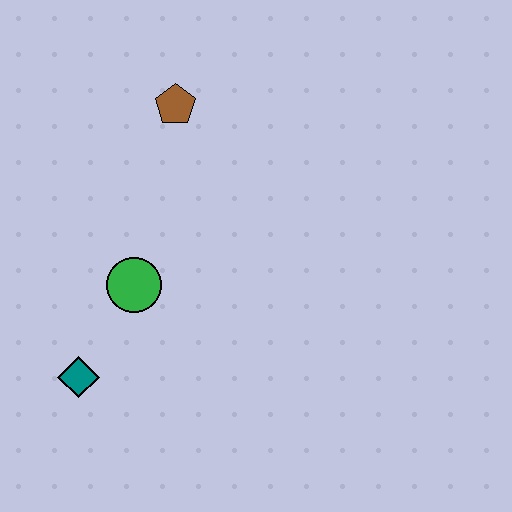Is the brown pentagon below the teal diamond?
No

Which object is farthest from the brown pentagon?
The teal diamond is farthest from the brown pentagon.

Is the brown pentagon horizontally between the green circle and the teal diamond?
No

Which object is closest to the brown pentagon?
The green circle is closest to the brown pentagon.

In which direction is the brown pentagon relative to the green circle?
The brown pentagon is above the green circle.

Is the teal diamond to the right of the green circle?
No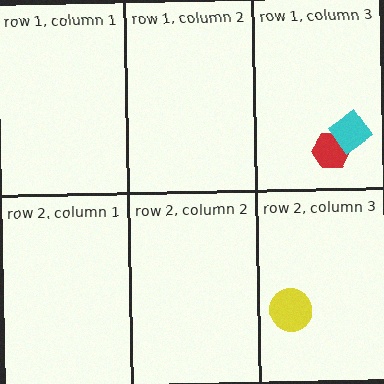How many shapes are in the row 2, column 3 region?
1.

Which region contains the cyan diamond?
The row 1, column 3 region.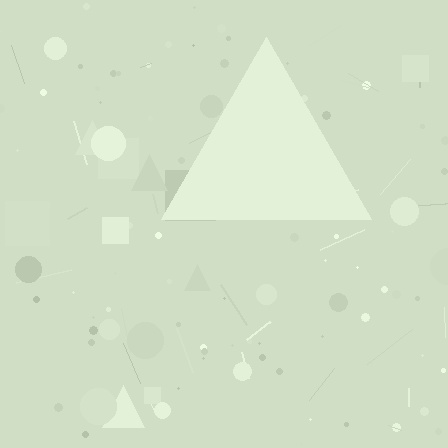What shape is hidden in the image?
A triangle is hidden in the image.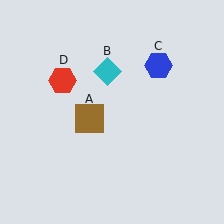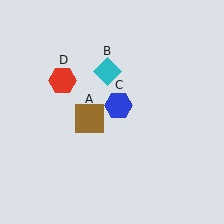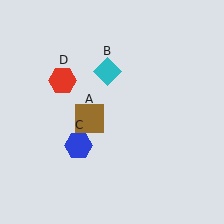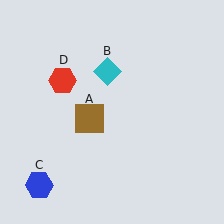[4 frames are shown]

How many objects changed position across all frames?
1 object changed position: blue hexagon (object C).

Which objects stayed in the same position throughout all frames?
Brown square (object A) and cyan diamond (object B) and red hexagon (object D) remained stationary.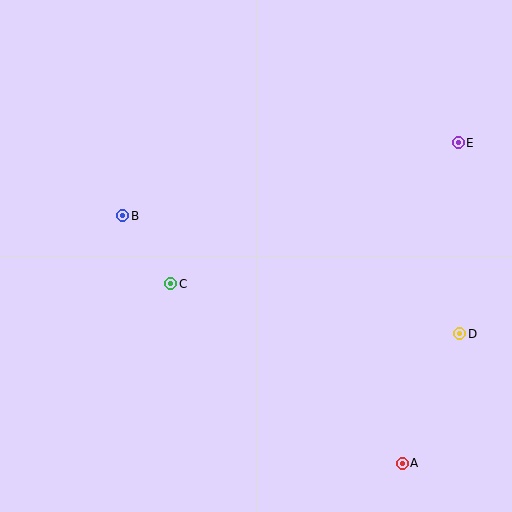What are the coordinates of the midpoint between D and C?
The midpoint between D and C is at (315, 309).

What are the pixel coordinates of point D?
Point D is at (460, 334).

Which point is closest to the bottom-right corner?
Point A is closest to the bottom-right corner.